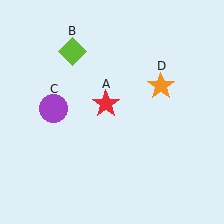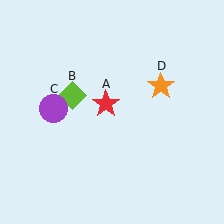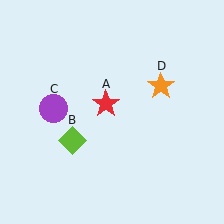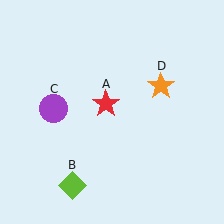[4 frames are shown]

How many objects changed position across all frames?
1 object changed position: lime diamond (object B).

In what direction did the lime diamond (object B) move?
The lime diamond (object B) moved down.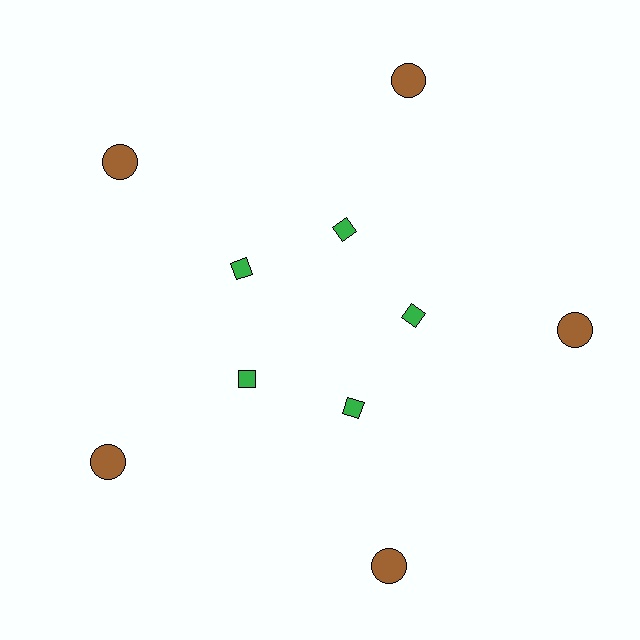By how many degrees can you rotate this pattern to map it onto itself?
The pattern maps onto itself every 72 degrees of rotation.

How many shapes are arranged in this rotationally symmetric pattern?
There are 10 shapes, arranged in 5 groups of 2.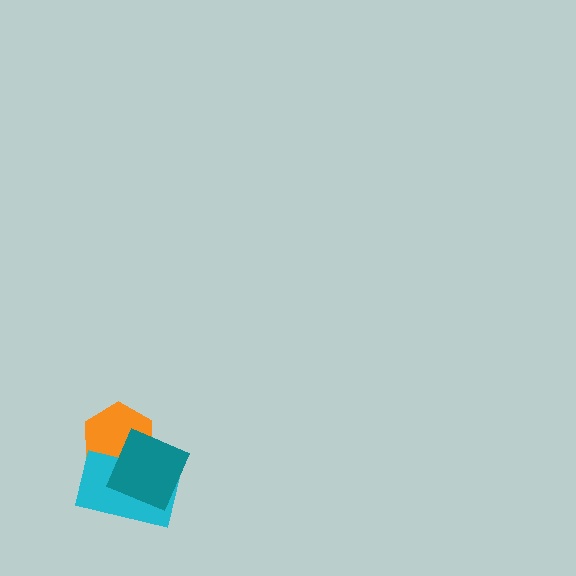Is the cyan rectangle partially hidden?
Yes, it is partially covered by another shape.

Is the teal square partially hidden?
No, no other shape covers it.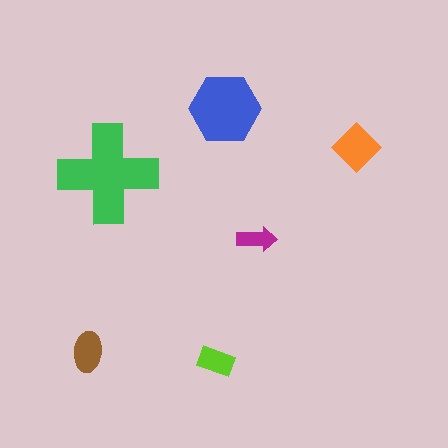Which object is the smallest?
The magenta arrow.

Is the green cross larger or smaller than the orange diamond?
Larger.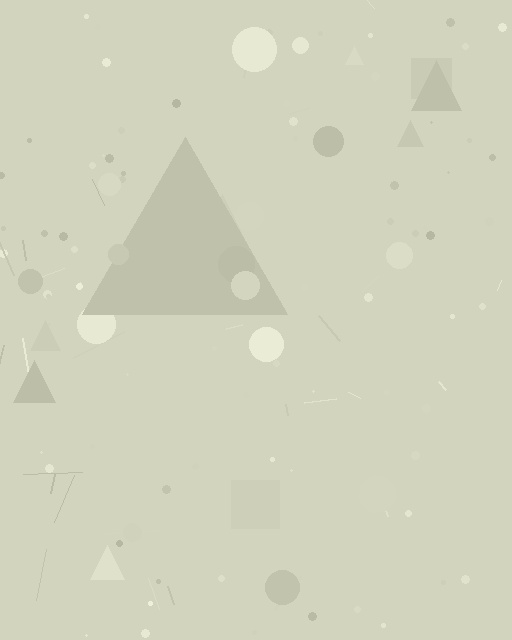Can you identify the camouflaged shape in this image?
The camouflaged shape is a triangle.